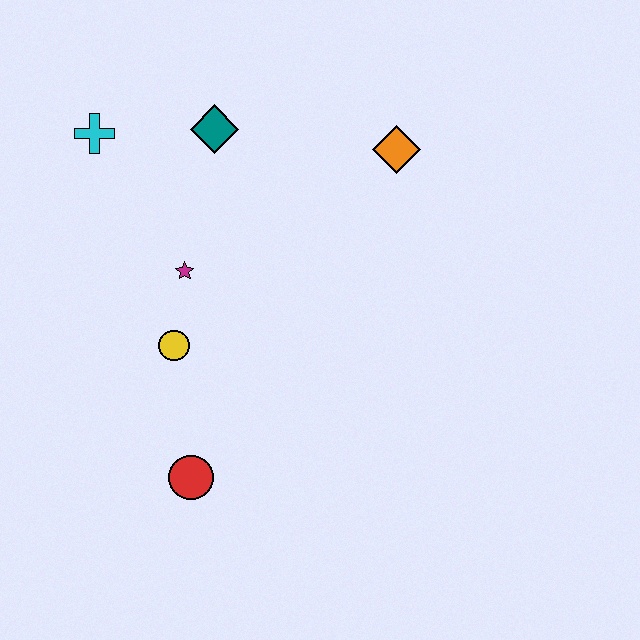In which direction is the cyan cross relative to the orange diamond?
The cyan cross is to the left of the orange diamond.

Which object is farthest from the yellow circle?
The orange diamond is farthest from the yellow circle.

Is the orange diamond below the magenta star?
No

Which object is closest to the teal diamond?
The cyan cross is closest to the teal diamond.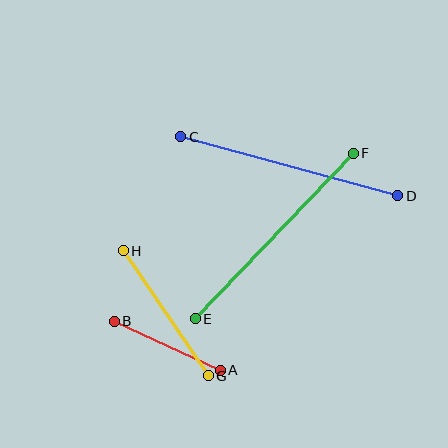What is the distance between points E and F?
The distance is approximately 229 pixels.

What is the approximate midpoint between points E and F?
The midpoint is at approximately (274, 236) pixels.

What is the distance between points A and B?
The distance is approximately 117 pixels.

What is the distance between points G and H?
The distance is approximately 151 pixels.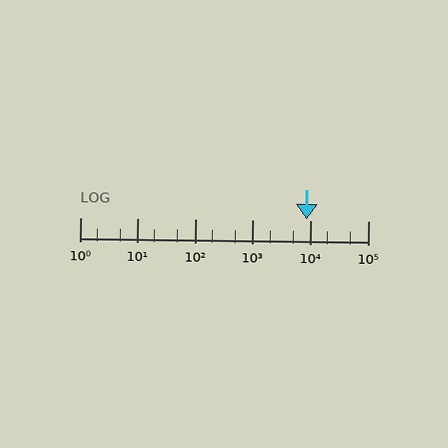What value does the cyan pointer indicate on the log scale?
The pointer indicates approximately 8700.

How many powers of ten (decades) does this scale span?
The scale spans 5 decades, from 1 to 100000.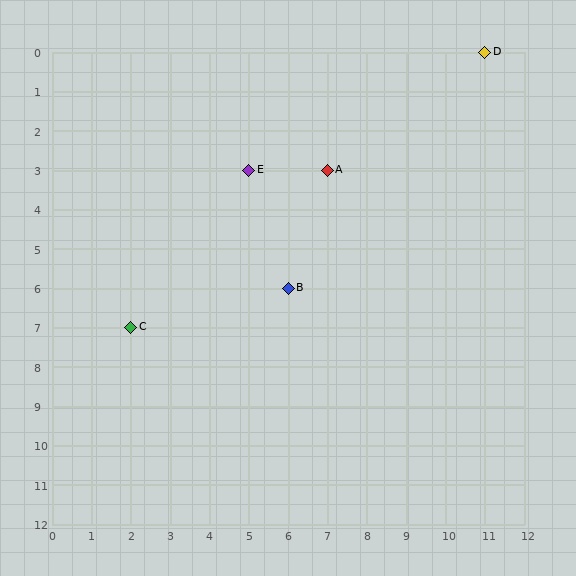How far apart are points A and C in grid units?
Points A and C are 5 columns and 4 rows apart (about 6.4 grid units diagonally).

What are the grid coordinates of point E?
Point E is at grid coordinates (5, 3).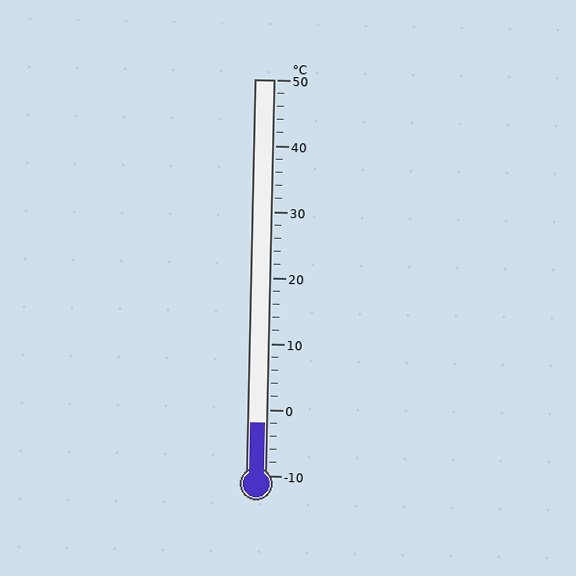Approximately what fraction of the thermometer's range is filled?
The thermometer is filled to approximately 15% of its range.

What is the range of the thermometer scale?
The thermometer scale ranges from -10°C to 50°C.